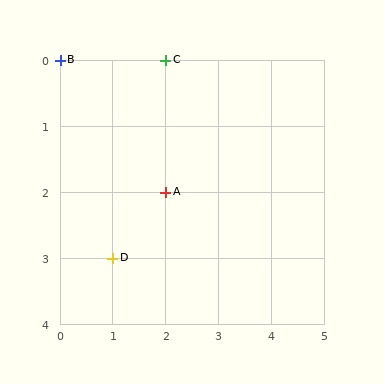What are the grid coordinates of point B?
Point B is at grid coordinates (0, 0).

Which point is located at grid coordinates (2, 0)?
Point C is at (2, 0).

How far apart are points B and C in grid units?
Points B and C are 2 columns apart.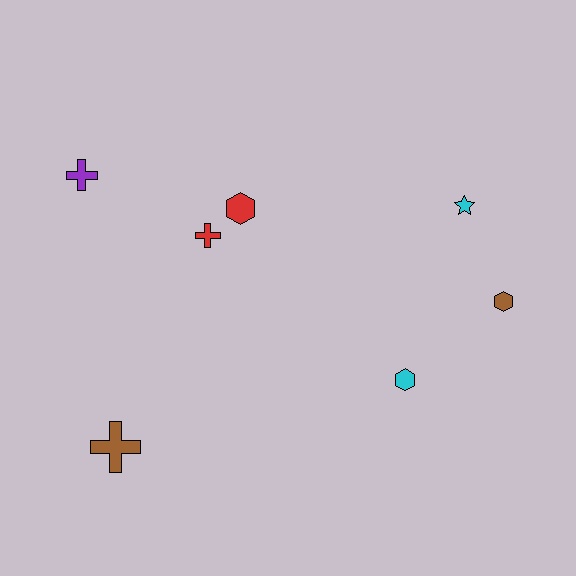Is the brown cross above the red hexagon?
No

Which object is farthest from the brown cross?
The cyan star is farthest from the brown cross.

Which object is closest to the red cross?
The red hexagon is closest to the red cross.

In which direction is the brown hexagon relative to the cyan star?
The brown hexagon is below the cyan star.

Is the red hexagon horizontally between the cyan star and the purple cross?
Yes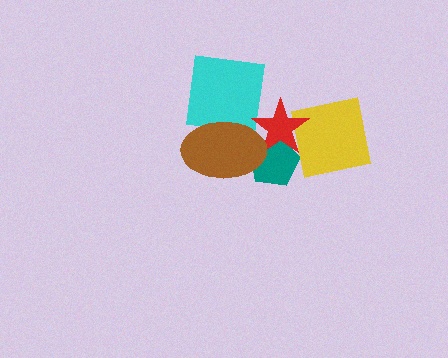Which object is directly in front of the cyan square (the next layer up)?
The red star is directly in front of the cyan square.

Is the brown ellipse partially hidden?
No, no other shape covers it.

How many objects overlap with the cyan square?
2 objects overlap with the cyan square.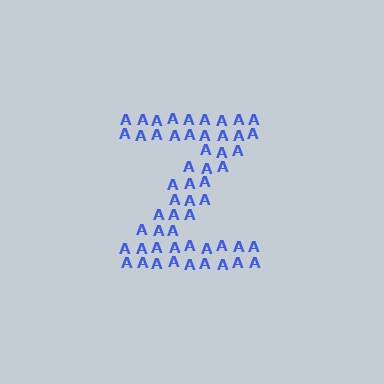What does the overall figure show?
The overall figure shows the letter Z.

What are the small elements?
The small elements are letter A's.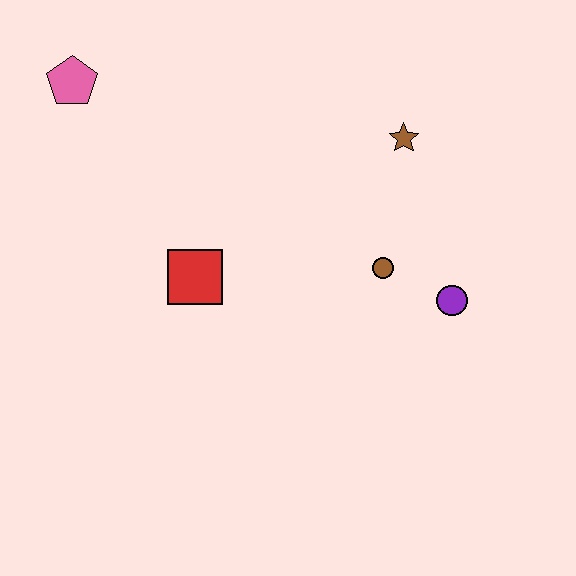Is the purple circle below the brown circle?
Yes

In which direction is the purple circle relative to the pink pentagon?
The purple circle is to the right of the pink pentagon.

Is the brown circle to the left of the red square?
No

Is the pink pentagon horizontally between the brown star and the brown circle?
No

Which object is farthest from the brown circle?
The pink pentagon is farthest from the brown circle.